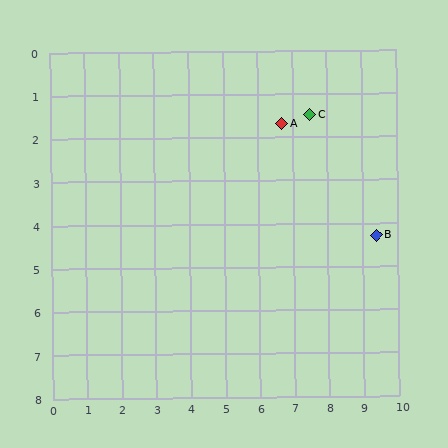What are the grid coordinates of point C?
Point C is at approximately (7.5, 1.5).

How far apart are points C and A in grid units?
Points C and A are about 0.8 grid units apart.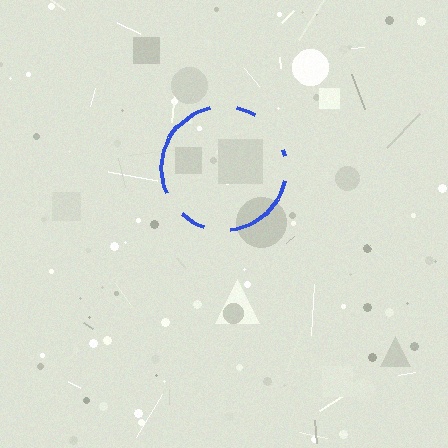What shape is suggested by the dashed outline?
The dashed outline suggests a circle.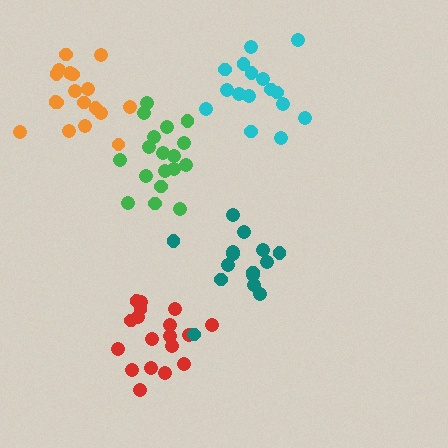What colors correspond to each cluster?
The clusters are colored: red, orange, green, cyan, teal.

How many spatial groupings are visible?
There are 5 spatial groupings.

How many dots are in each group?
Group 1: 18 dots, Group 2: 18 dots, Group 3: 18 dots, Group 4: 16 dots, Group 5: 15 dots (85 total).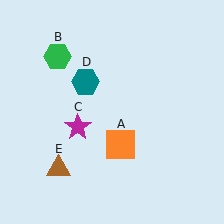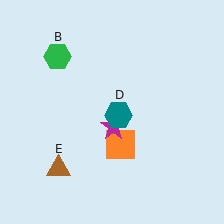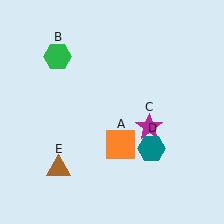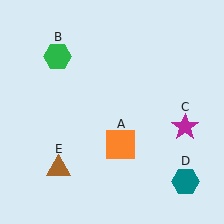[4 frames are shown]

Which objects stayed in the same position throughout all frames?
Orange square (object A) and green hexagon (object B) and brown triangle (object E) remained stationary.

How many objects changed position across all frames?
2 objects changed position: magenta star (object C), teal hexagon (object D).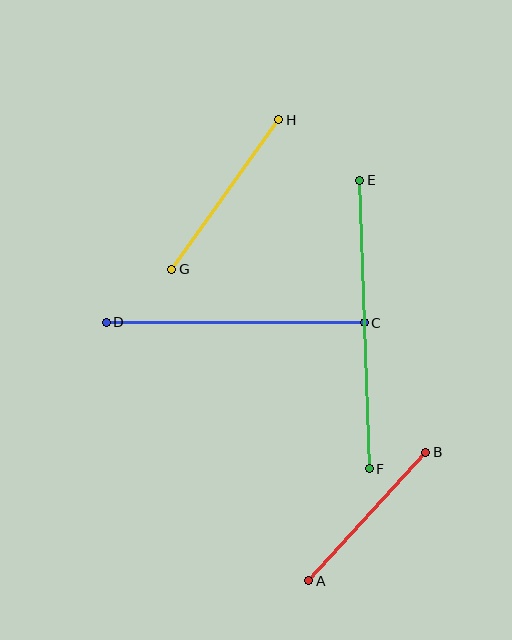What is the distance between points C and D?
The distance is approximately 258 pixels.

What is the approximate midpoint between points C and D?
The midpoint is at approximately (235, 323) pixels.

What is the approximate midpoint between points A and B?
The midpoint is at approximately (367, 517) pixels.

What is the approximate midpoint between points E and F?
The midpoint is at approximately (364, 324) pixels.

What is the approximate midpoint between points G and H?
The midpoint is at approximately (225, 195) pixels.